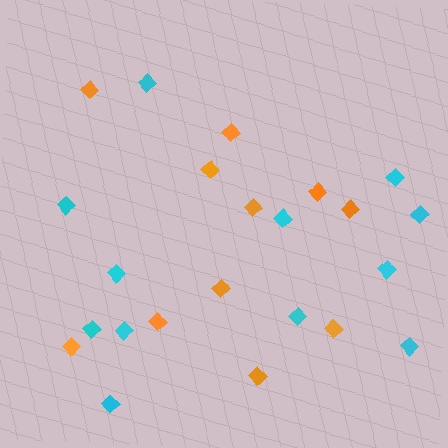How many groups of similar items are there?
There are 2 groups: one group of cyan diamonds (12) and one group of orange diamonds (11).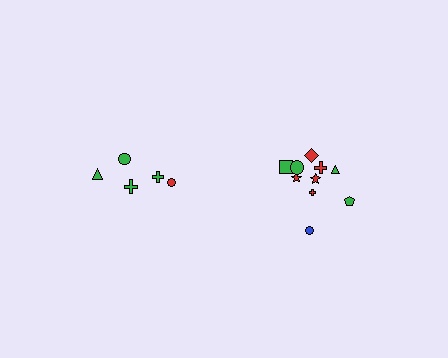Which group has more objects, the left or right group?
The right group.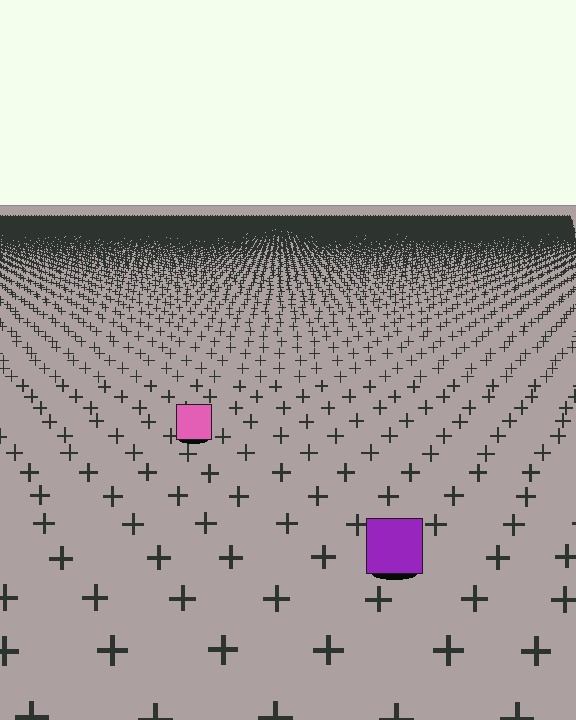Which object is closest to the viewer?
The purple square is closest. The texture marks near it are larger and more spread out.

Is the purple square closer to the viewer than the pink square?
Yes. The purple square is closer — you can tell from the texture gradient: the ground texture is coarser near it.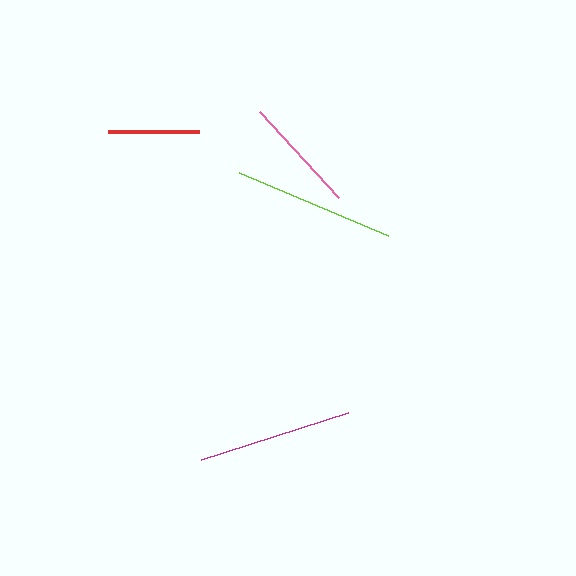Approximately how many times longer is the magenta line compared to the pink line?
The magenta line is approximately 1.3 times the length of the pink line.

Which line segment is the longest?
The lime line is the longest at approximately 161 pixels.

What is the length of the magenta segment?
The magenta segment is approximately 153 pixels long.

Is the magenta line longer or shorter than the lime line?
The lime line is longer than the magenta line.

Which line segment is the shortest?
The red line is the shortest at approximately 91 pixels.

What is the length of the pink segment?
The pink segment is approximately 116 pixels long.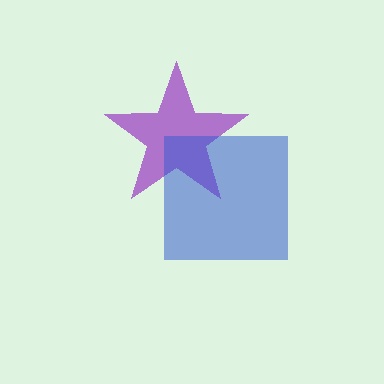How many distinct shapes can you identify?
There are 2 distinct shapes: a purple star, a blue square.